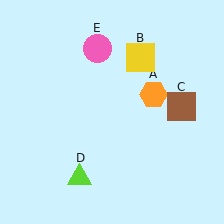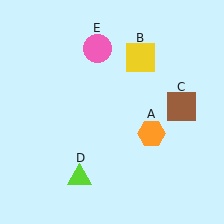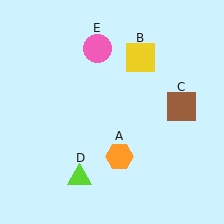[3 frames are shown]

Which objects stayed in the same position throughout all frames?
Yellow square (object B) and brown square (object C) and lime triangle (object D) and pink circle (object E) remained stationary.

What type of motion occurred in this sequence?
The orange hexagon (object A) rotated clockwise around the center of the scene.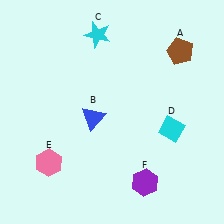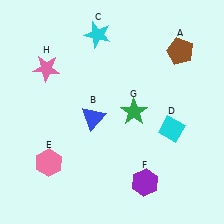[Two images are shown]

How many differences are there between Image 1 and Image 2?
There are 2 differences between the two images.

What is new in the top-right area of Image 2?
A green star (G) was added in the top-right area of Image 2.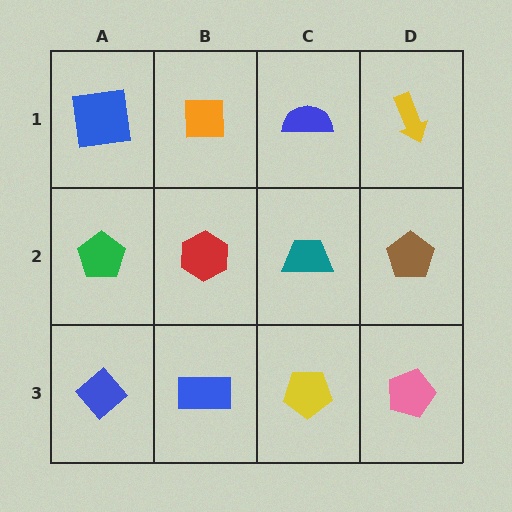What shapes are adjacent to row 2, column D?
A yellow arrow (row 1, column D), a pink pentagon (row 3, column D), a teal trapezoid (row 2, column C).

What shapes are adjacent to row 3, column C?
A teal trapezoid (row 2, column C), a blue rectangle (row 3, column B), a pink pentagon (row 3, column D).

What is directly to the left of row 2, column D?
A teal trapezoid.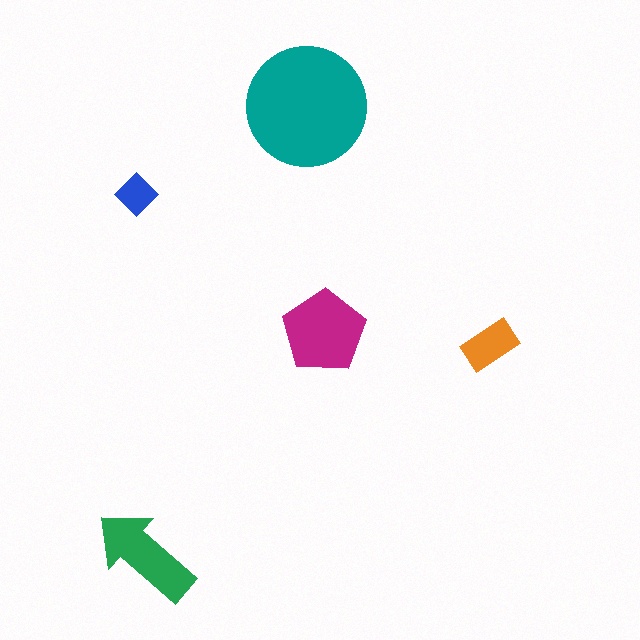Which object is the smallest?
The blue diamond.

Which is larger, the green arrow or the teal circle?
The teal circle.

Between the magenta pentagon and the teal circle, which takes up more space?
The teal circle.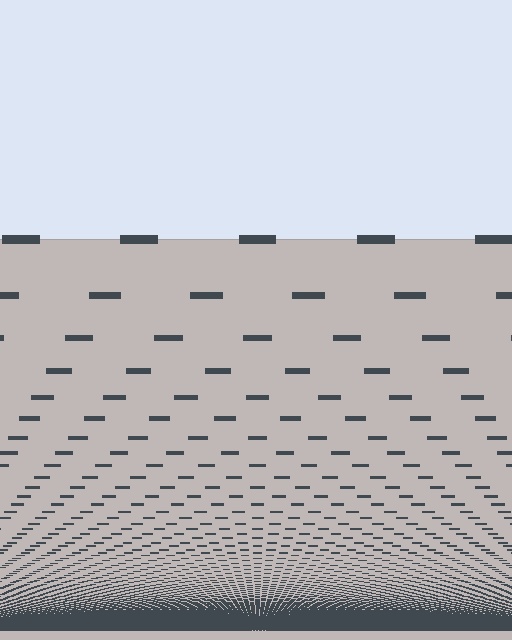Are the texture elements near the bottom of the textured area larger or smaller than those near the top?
Smaller. The gradient is inverted — elements near the bottom are smaller and denser.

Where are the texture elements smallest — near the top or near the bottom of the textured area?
Near the bottom.